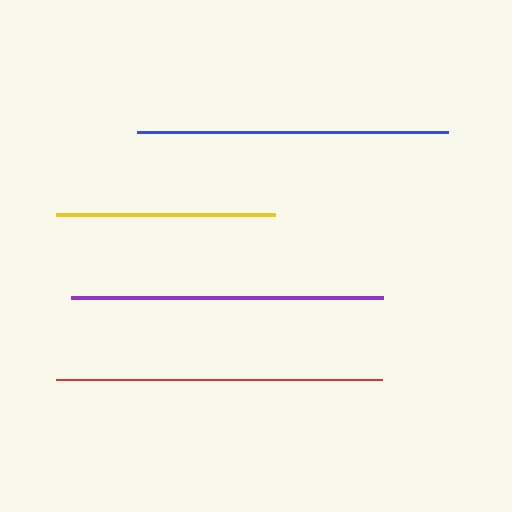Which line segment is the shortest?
The yellow line is the shortest at approximately 219 pixels.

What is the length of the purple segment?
The purple segment is approximately 313 pixels long.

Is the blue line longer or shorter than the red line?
The red line is longer than the blue line.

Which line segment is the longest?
The red line is the longest at approximately 327 pixels.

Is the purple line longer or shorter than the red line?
The red line is longer than the purple line.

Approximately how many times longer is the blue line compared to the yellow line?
The blue line is approximately 1.4 times the length of the yellow line.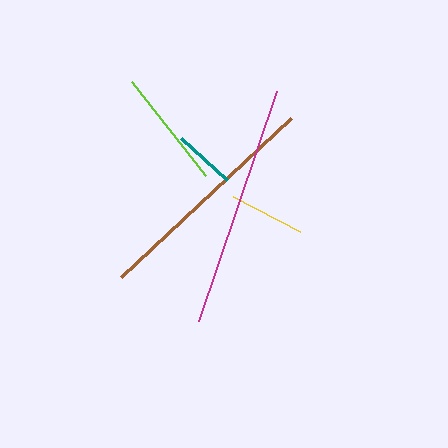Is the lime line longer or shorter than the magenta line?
The magenta line is longer than the lime line.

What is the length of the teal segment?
The teal segment is approximately 63 pixels long.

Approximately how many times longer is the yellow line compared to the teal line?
The yellow line is approximately 1.2 times the length of the teal line.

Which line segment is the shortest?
The teal line is the shortest at approximately 63 pixels.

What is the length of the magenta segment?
The magenta segment is approximately 244 pixels long.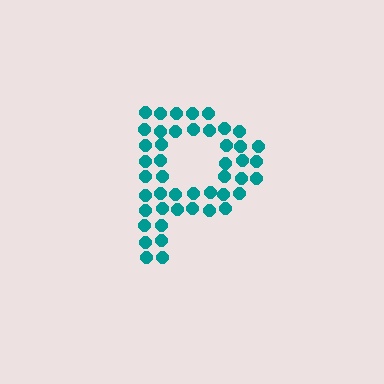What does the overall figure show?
The overall figure shows the letter P.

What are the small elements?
The small elements are circles.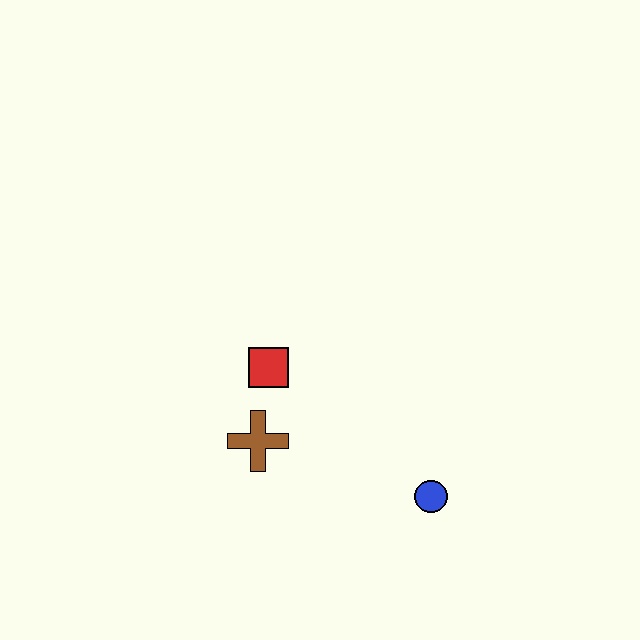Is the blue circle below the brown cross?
Yes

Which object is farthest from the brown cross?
The blue circle is farthest from the brown cross.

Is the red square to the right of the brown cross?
Yes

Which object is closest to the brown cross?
The red square is closest to the brown cross.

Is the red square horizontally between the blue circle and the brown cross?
Yes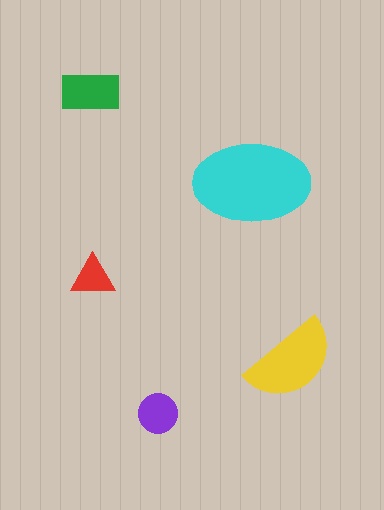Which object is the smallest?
The red triangle.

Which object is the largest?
The cyan ellipse.